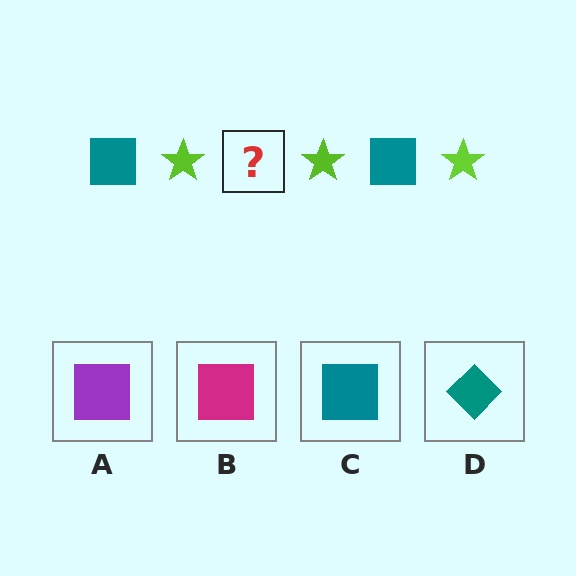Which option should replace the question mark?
Option C.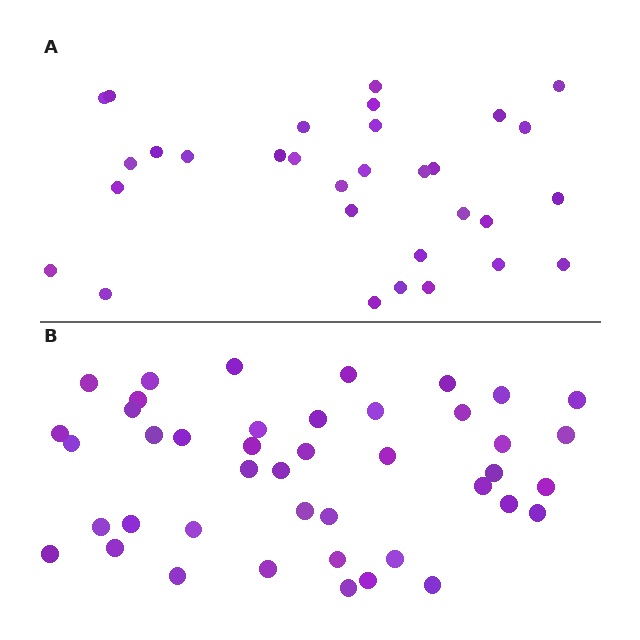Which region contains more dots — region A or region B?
Region B (the bottom region) has more dots.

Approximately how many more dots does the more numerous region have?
Region B has roughly 12 or so more dots than region A.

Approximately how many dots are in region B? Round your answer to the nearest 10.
About 40 dots. (The exact count is 43, which rounds to 40.)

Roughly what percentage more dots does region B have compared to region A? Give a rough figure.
About 40% more.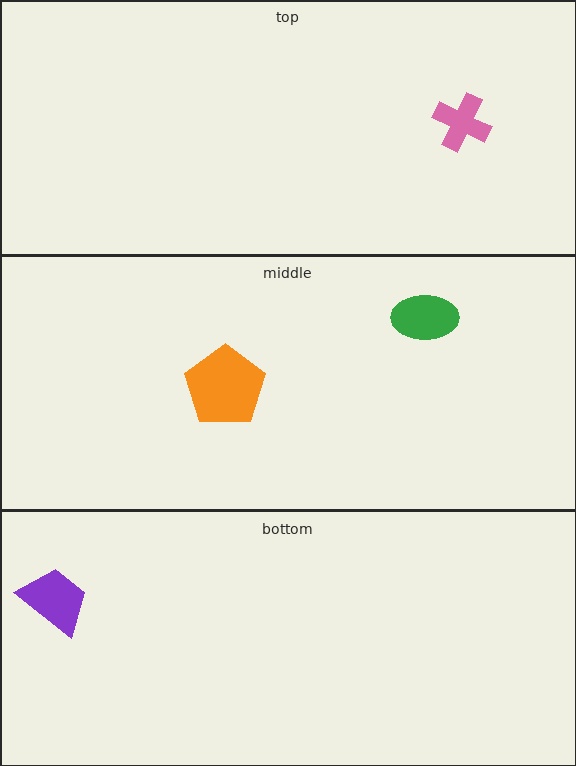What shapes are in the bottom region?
The purple trapezoid.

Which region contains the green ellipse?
The middle region.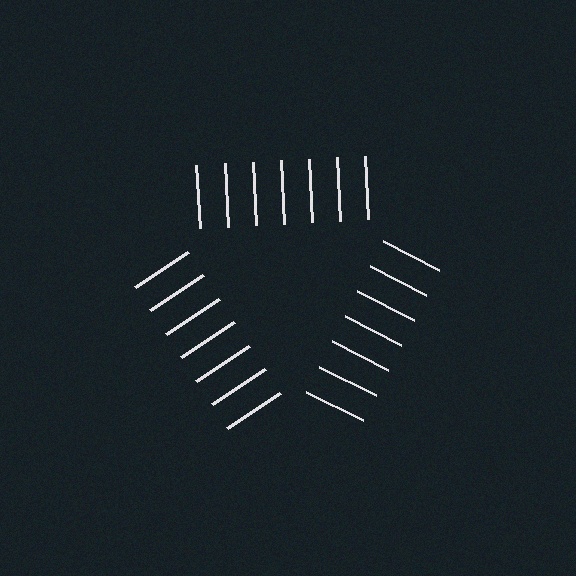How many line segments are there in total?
21 — 7 along each of the 3 edges.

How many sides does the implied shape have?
3 sides — the line-ends trace a triangle.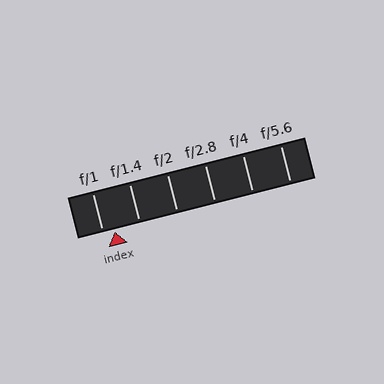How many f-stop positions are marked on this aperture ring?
There are 6 f-stop positions marked.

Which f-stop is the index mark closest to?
The index mark is closest to f/1.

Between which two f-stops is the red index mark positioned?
The index mark is between f/1 and f/1.4.